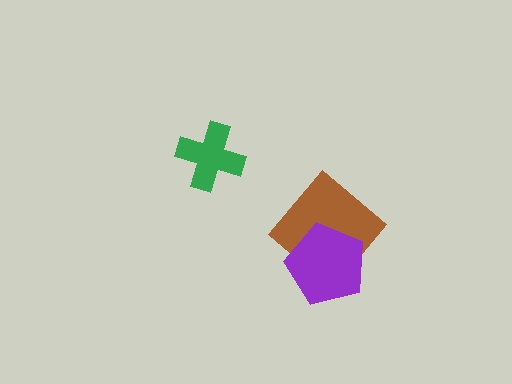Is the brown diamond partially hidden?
Yes, it is partially covered by another shape.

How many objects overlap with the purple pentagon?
1 object overlaps with the purple pentagon.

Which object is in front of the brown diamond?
The purple pentagon is in front of the brown diamond.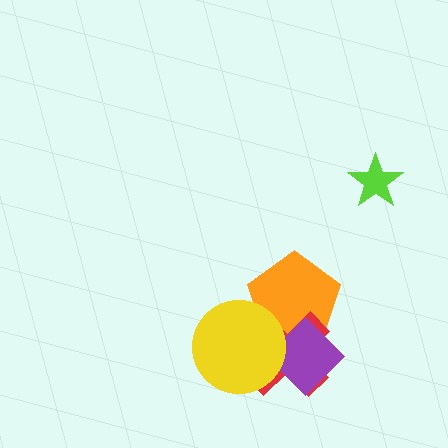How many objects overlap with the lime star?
0 objects overlap with the lime star.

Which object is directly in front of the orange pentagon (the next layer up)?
The red cross is directly in front of the orange pentagon.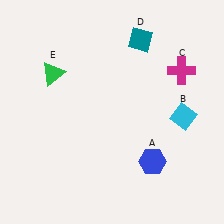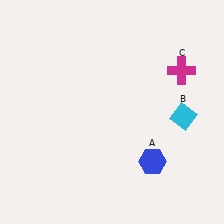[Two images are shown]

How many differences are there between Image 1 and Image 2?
There are 2 differences between the two images.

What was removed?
The green triangle (E), the teal diamond (D) were removed in Image 2.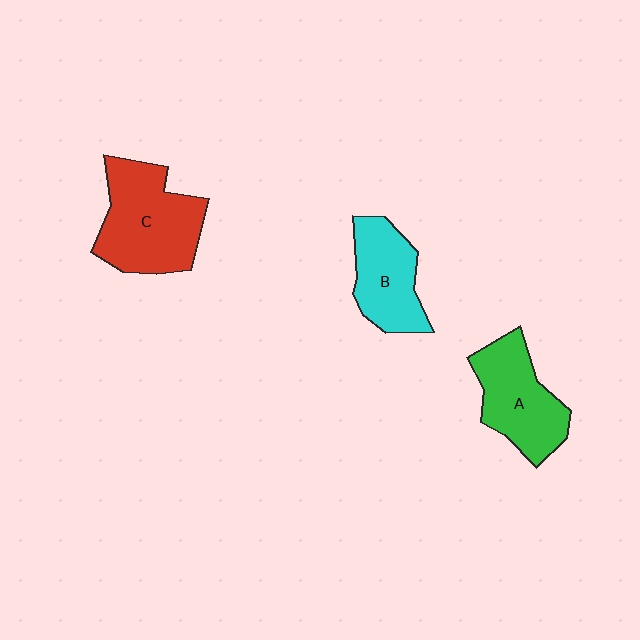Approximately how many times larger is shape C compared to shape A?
Approximately 1.2 times.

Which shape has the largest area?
Shape C (red).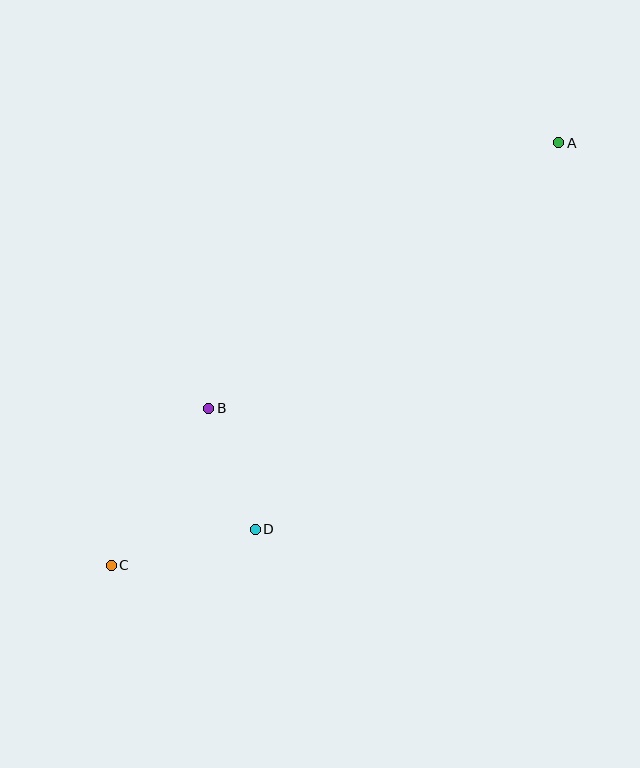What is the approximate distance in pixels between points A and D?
The distance between A and D is approximately 491 pixels.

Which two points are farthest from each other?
Points A and C are farthest from each other.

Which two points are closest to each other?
Points B and D are closest to each other.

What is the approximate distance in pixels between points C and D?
The distance between C and D is approximately 148 pixels.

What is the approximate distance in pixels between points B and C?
The distance between B and C is approximately 185 pixels.